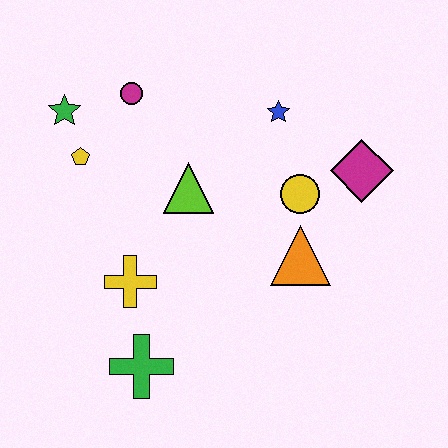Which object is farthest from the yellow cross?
The magenta diamond is farthest from the yellow cross.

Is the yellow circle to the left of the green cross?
No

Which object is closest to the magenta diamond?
The yellow circle is closest to the magenta diamond.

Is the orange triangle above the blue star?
No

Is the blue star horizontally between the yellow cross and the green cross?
No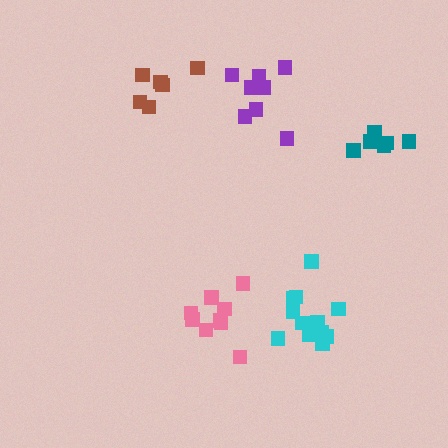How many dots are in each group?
Group 1: 6 dots, Group 2: 12 dots, Group 3: 6 dots, Group 4: 8 dots, Group 5: 9 dots (41 total).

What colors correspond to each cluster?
The clusters are colored: teal, cyan, brown, purple, pink.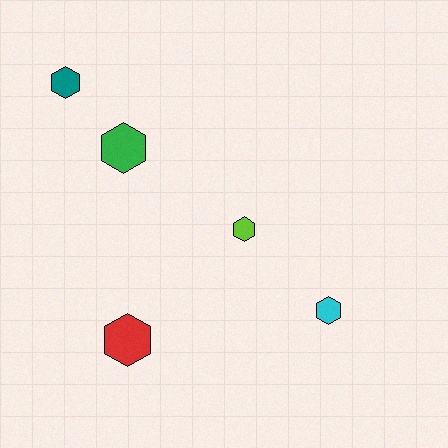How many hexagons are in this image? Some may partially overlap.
There are 5 hexagons.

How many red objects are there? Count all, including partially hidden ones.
There is 1 red object.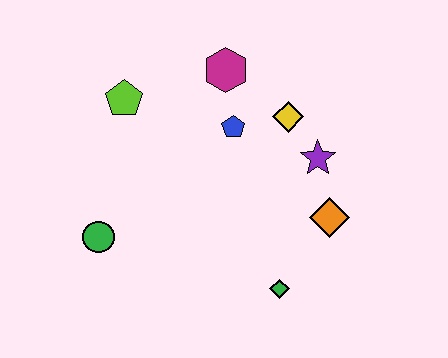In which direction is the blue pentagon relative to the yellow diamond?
The blue pentagon is to the left of the yellow diamond.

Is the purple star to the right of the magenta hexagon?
Yes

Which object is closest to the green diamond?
The orange diamond is closest to the green diamond.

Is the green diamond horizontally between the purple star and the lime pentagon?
Yes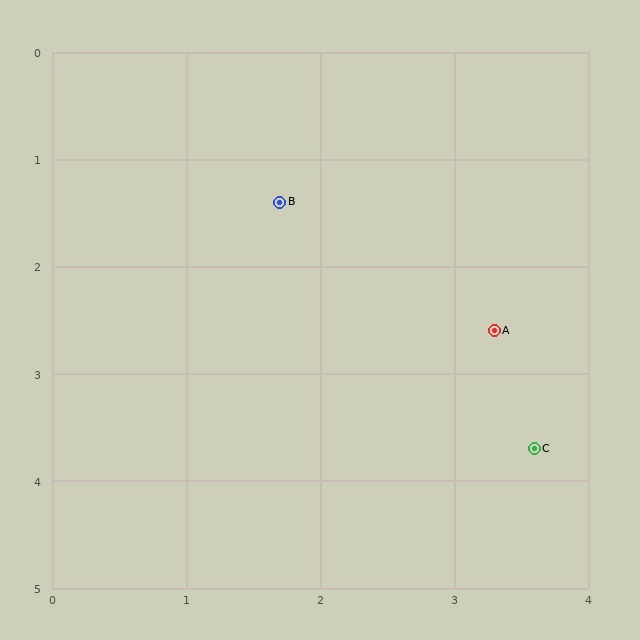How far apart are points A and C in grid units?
Points A and C are about 1.1 grid units apart.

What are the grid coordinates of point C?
Point C is at approximately (3.6, 3.7).